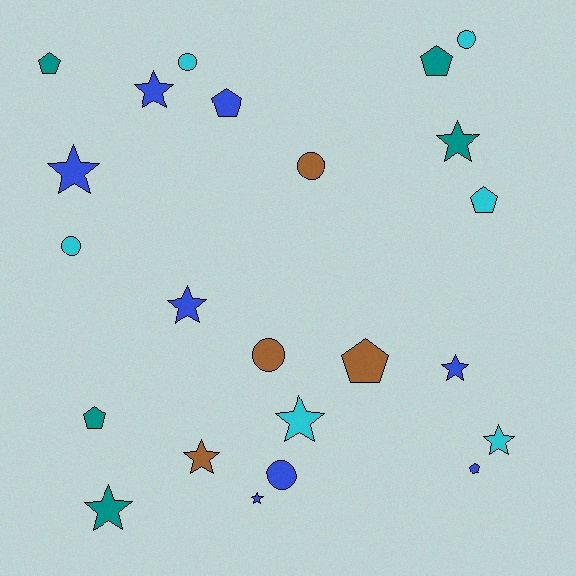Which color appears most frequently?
Blue, with 8 objects.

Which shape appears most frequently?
Star, with 10 objects.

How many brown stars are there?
There is 1 brown star.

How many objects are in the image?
There are 23 objects.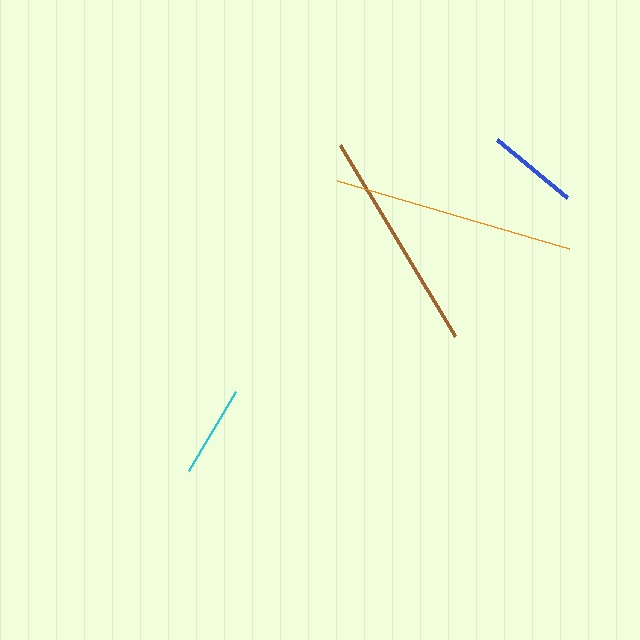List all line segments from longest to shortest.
From longest to shortest: orange, brown, cyan, blue.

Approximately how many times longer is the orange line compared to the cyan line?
The orange line is approximately 2.6 times the length of the cyan line.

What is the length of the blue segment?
The blue segment is approximately 90 pixels long.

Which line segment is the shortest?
The blue line is the shortest at approximately 90 pixels.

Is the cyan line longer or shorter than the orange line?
The orange line is longer than the cyan line.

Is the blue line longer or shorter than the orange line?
The orange line is longer than the blue line.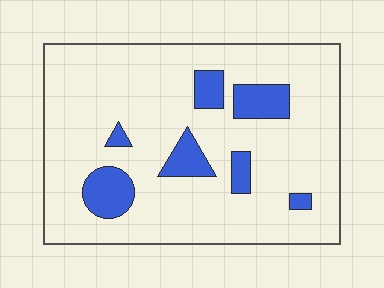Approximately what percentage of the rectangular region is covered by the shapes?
Approximately 15%.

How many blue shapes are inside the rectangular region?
7.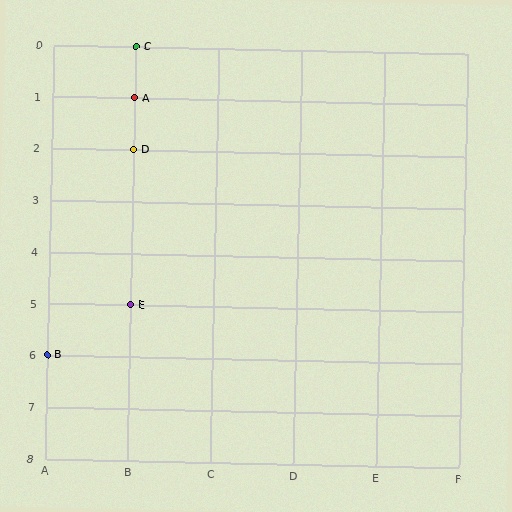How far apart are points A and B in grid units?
Points A and B are 1 column and 5 rows apart (about 5.1 grid units diagonally).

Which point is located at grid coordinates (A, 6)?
Point B is at (A, 6).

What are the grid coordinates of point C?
Point C is at grid coordinates (B, 0).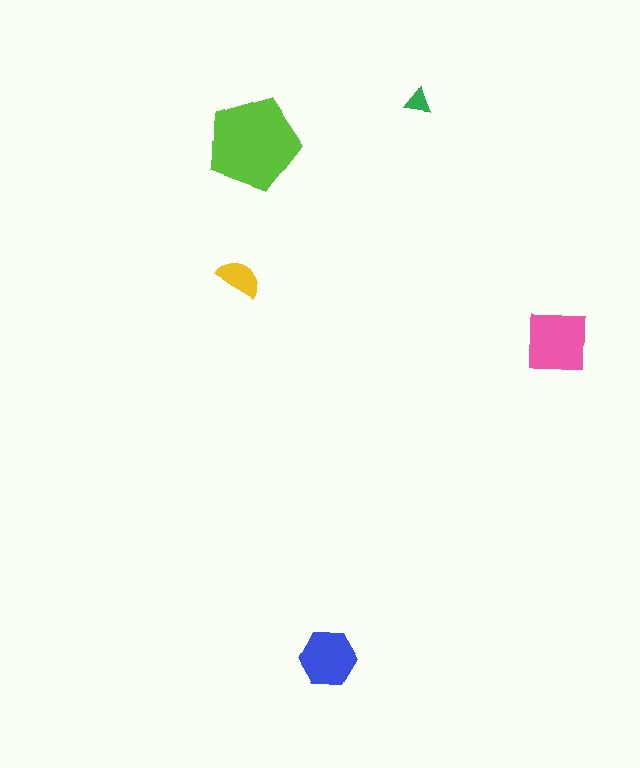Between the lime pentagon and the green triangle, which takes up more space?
The lime pentagon.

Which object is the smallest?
The green triangle.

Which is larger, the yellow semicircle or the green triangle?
The yellow semicircle.